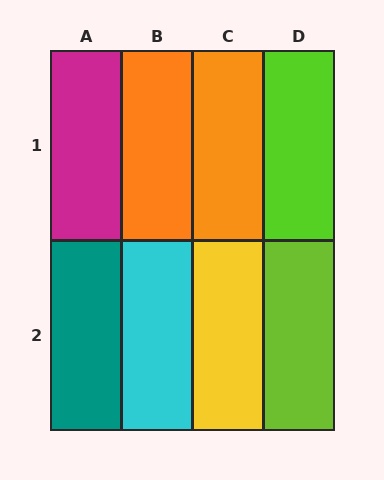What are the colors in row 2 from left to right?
Teal, cyan, yellow, lime.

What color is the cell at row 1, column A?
Magenta.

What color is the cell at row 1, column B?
Orange.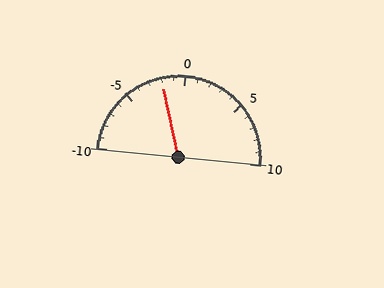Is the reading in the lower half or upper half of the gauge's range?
The reading is in the lower half of the range (-10 to 10).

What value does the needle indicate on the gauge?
The needle indicates approximately -2.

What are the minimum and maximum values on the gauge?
The gauge ranges from -10 to 10.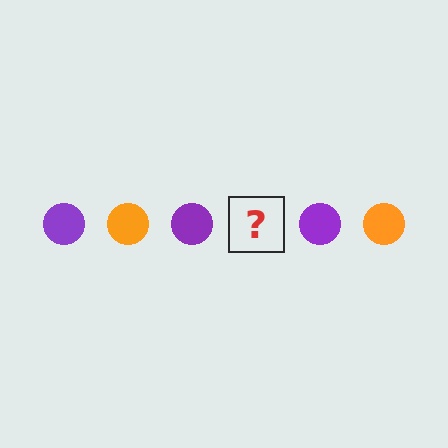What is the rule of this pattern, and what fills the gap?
The rule is that the pattern cycles through purple, orange circles. The gap should be filled with an orange circle.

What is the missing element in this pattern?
The missing element is an orange circle.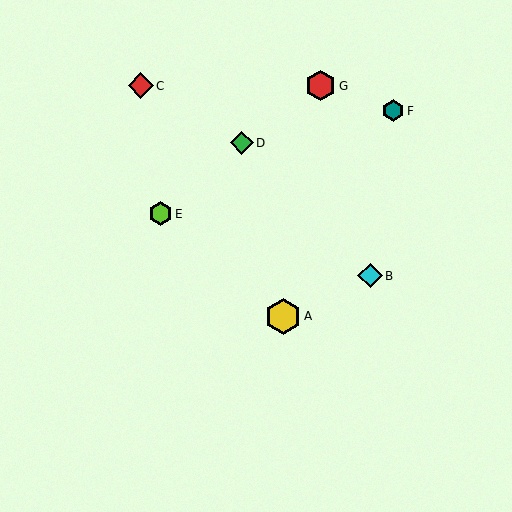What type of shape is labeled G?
Shape G is a red hexagon.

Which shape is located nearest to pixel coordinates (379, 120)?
The teal hexagon (labeled F) at (393, 111) is nearest to that location.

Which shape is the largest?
The yellow hexagon (labeled A) is the largest.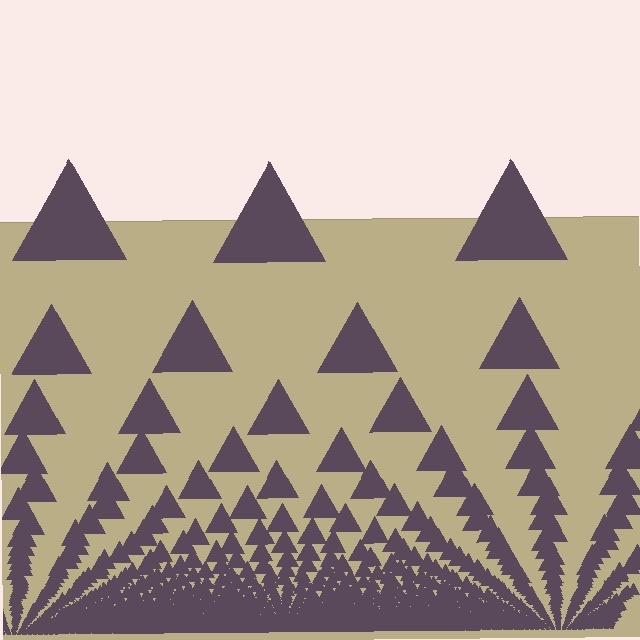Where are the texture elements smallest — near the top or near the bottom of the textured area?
Near the bottom.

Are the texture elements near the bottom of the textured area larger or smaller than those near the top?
Smaller. The gradient is inverted — elements near the bottom are smaller and denser.